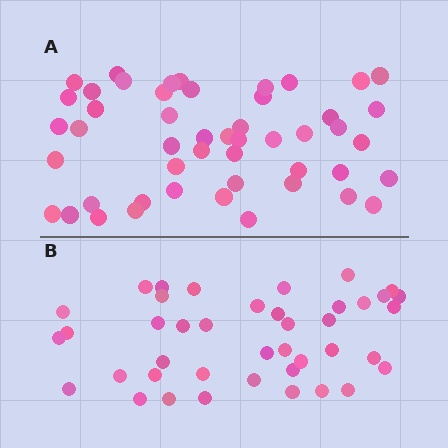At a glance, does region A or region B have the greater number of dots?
Region A (the top region) has more dots.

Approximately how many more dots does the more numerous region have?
Region A has roughly 8 or so more dots than region B.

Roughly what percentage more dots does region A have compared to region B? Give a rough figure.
About 20% more.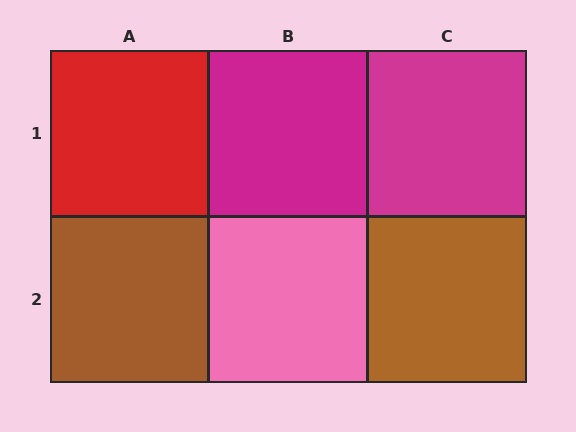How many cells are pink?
1 cell is pink.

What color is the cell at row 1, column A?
Red.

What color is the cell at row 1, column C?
Magenta.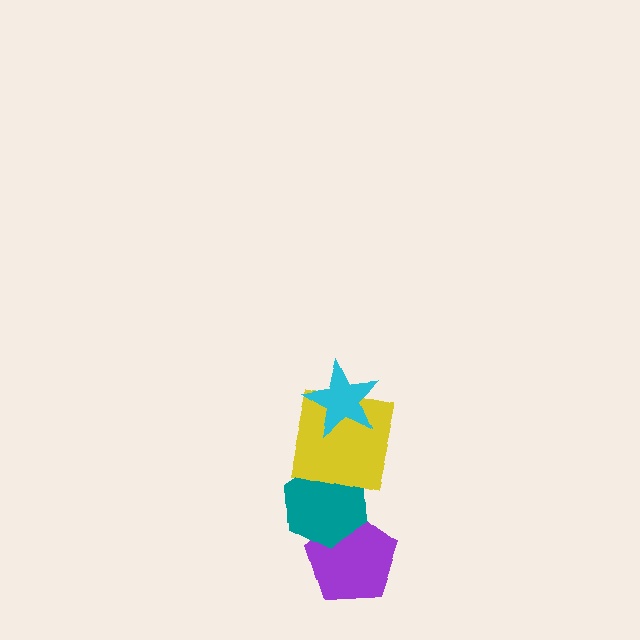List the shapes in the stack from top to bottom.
From top to bottom: the cyan star, the yellow square, the teal hexagon, the purple pentagon.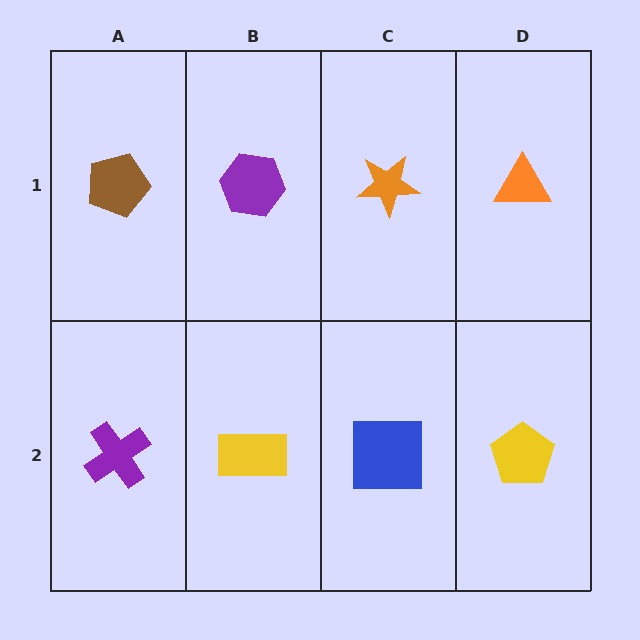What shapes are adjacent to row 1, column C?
A blue square (row 2, column C), a purple hexagon (row 1, column B), an orange triangle (row 1, column D).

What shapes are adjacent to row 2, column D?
An orange triangle (row 1, column D), a blue square (row 2, column C).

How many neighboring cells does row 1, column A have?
2.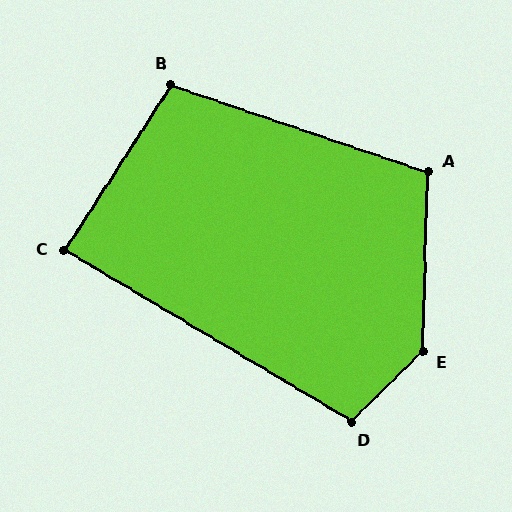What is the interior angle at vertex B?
Approximately 104 degrees (obtuse).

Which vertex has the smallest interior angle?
C, at approximately 88 degrees.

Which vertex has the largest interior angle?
E, at approximately 137 degrees.